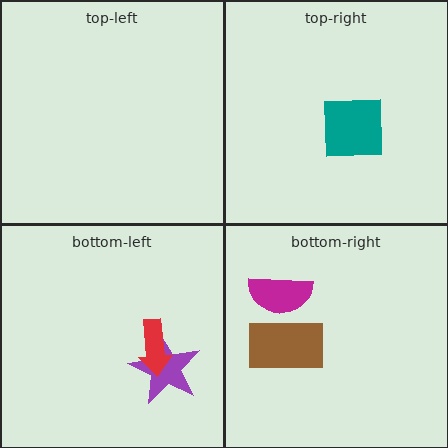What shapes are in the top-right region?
The teal square.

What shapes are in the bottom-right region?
The brown rectangle, the magenta semicircle.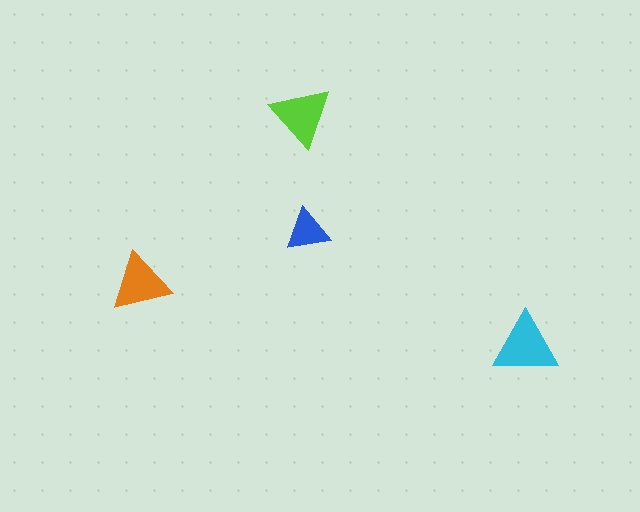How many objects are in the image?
There are 4 objects in the image.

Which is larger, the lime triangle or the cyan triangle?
The cyan one.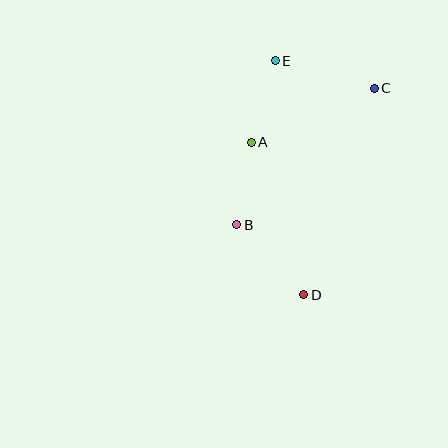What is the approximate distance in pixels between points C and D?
The distance between C and D is approximately 218 pixels.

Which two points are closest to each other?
Points A and B are closest to each other.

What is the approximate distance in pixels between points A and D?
The distance between A and D is approximately 161 pixels.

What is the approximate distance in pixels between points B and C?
The distance between B and C is approximately 194 pixels.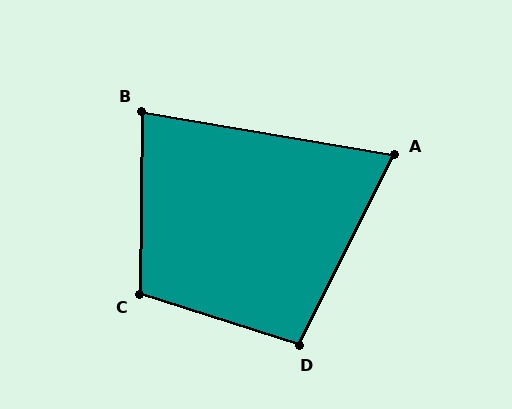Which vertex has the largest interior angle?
C, at approximately 107 degrees.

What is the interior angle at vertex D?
Approximately 99 degrees (obtuse).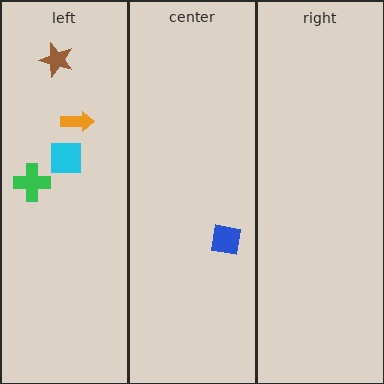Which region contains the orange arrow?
The left region.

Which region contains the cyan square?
The left region.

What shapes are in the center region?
The blue square.